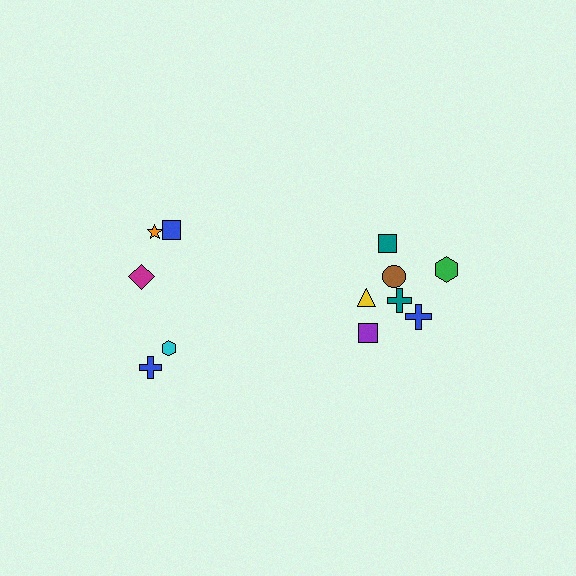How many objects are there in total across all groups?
There are 12 objects.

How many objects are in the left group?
There are 5 objects.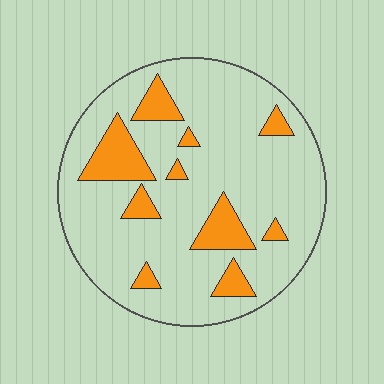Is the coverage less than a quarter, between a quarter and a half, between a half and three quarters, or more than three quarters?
Less than a quarter.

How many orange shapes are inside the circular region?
10.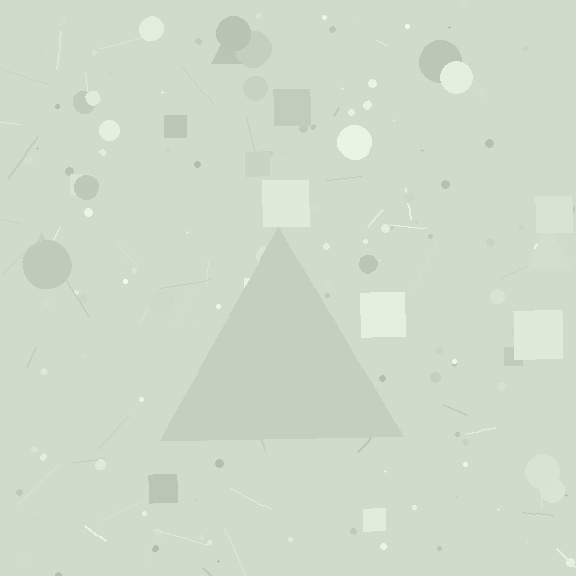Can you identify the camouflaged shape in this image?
The camouflaged shape is a triangle.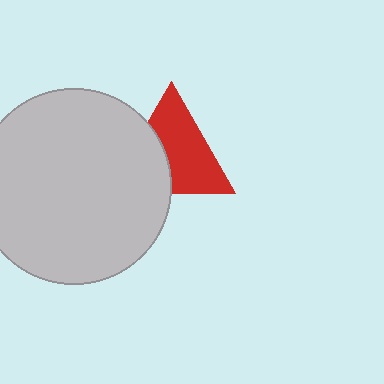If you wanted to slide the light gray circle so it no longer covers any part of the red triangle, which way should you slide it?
Slide it left — that is the most direct way to separate the two shapes.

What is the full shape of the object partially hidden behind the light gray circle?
The partially hidden object is a red triangle.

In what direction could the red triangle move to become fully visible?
The red triangle could move right. That would shift it out from behind the light gray circle entirely.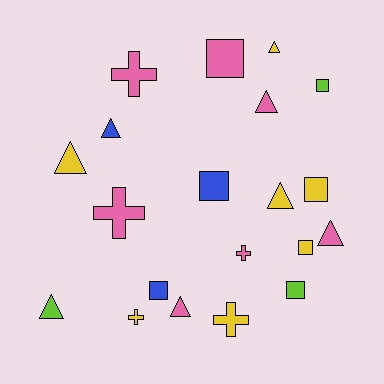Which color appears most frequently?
Yellow, with 7 objects.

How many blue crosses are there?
There are no blue crosses.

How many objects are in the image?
There are 20 objects.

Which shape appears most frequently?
Triangle, with 8 objects.